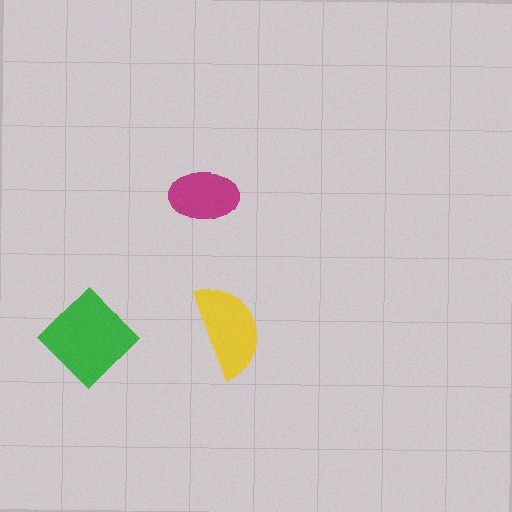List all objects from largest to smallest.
The green diamond, the yellow semicircle, the magenta ellipse.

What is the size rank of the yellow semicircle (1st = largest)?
2nd.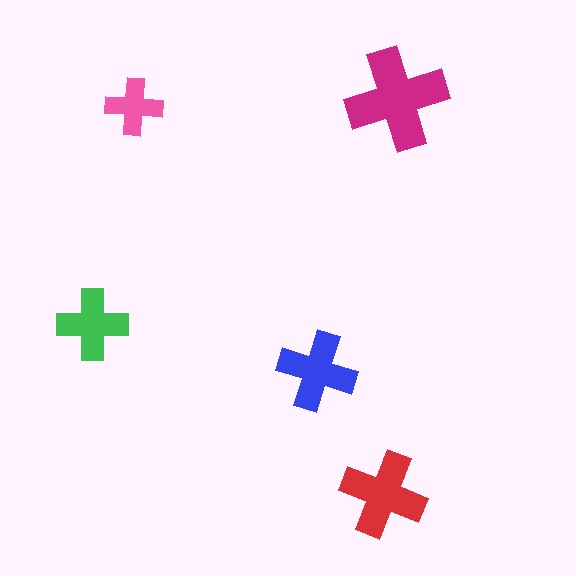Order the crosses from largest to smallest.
the magenta one, the red one, the blue one, the green one, the pink one.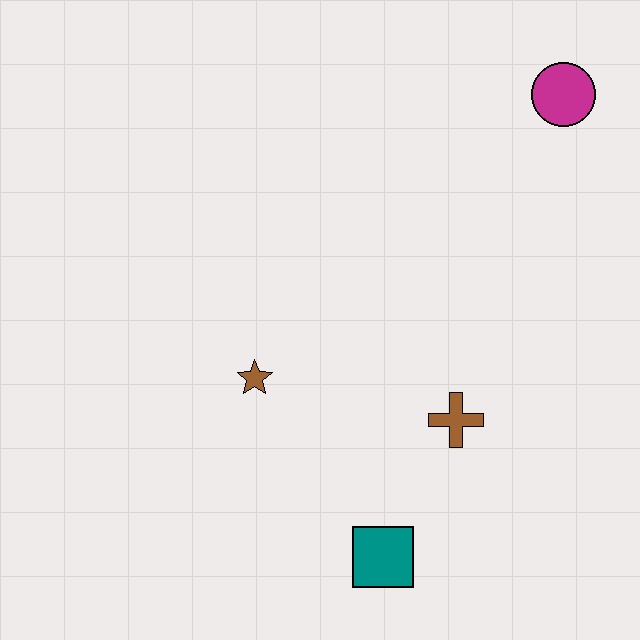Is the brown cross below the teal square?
No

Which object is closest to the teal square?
The brown cross is closest to the teal square.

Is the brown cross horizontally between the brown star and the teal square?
No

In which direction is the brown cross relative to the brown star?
The brown cross is to the right of the brown star.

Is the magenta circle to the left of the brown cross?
No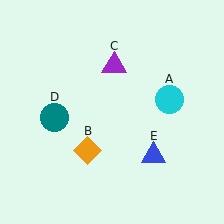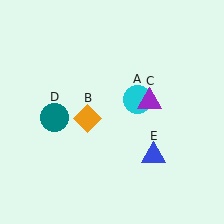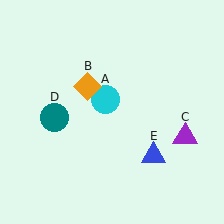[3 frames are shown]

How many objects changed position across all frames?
3 objects changed position: cyan circle (object A), orange diamond (object B), purple triangle (object C).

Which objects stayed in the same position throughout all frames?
Teal circle (object D) and blue triangle (object E) remained stationary.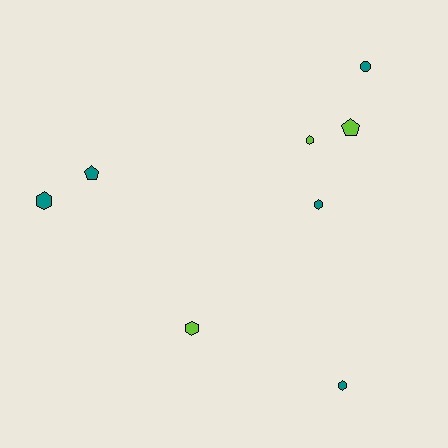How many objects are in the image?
There are 8 objects.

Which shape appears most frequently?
Hexagon, with 5 objects.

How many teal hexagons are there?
There are 3 teal hexagons.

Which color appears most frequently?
Teal, with 5 objects.